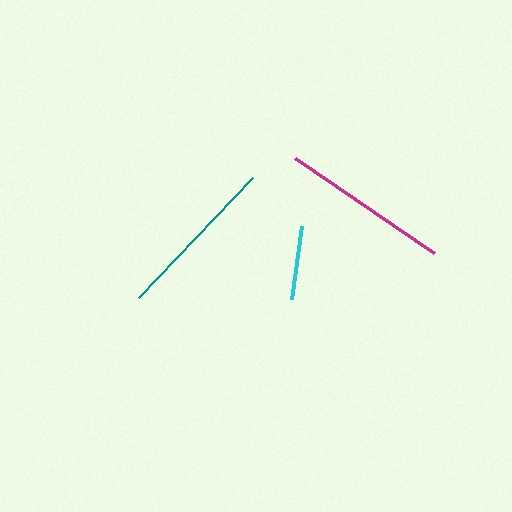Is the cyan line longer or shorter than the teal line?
The teal line is longer than the cyan line.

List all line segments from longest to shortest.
From longest to shortest: magenta, teal, cyan.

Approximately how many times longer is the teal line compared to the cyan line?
The teal line is approximately 2.2 times the length of the cyan line.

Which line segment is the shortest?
The cyan line is the shortest at approximately 74 pixels.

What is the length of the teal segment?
The teal segment is approximately 166 pixels long.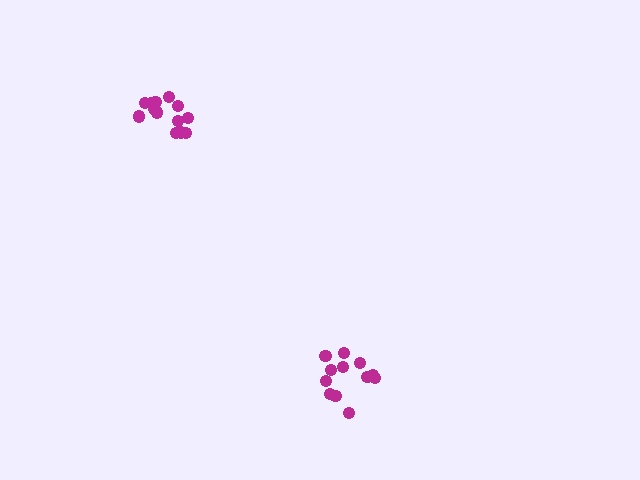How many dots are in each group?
Group 1: 12 dots, Group 2: 13 dots (25 total).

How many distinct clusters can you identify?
There are 2 distinct clusters.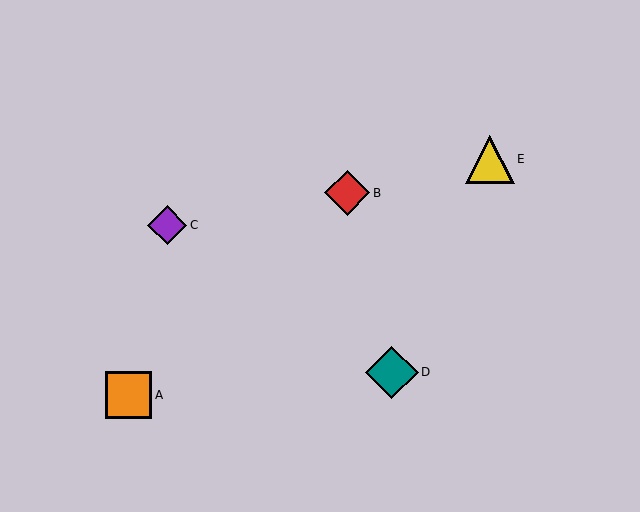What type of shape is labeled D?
Shape D is a teal diamond.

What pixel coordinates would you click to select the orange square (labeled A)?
Click at (128, 395) to select the orange square A.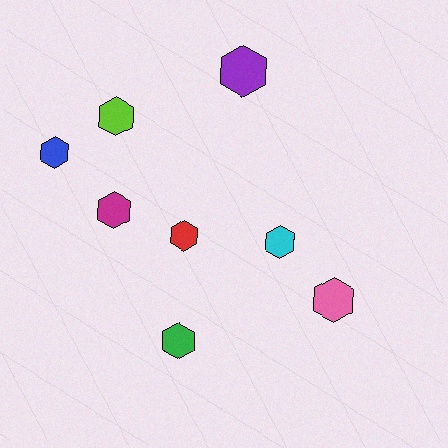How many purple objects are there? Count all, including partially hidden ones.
There is 1 purple object.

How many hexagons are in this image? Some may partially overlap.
There are 8 hexagons.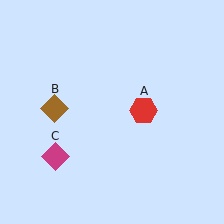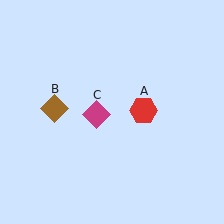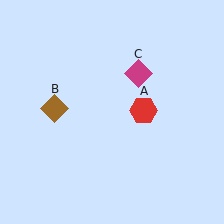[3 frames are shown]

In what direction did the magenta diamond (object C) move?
The magenta diamond (object C) moved up and to the right.